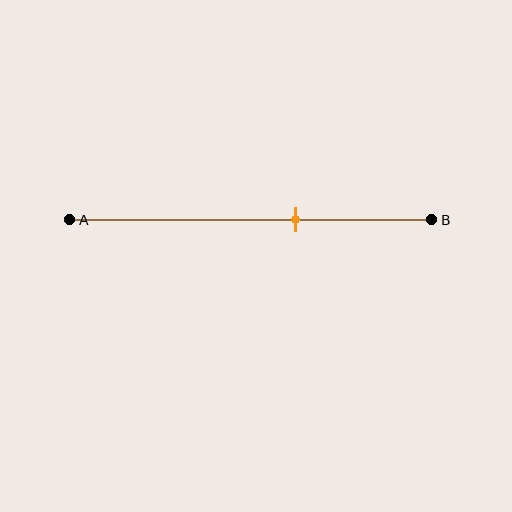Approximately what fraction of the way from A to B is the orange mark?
The orange mark is approximately 60% of the way from A to B.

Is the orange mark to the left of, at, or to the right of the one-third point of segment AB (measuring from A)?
The orange mark is to the right of the one-third point of segment AB.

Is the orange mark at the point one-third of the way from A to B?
No, the mark is at about 60% from A, not at the 33% one-third point.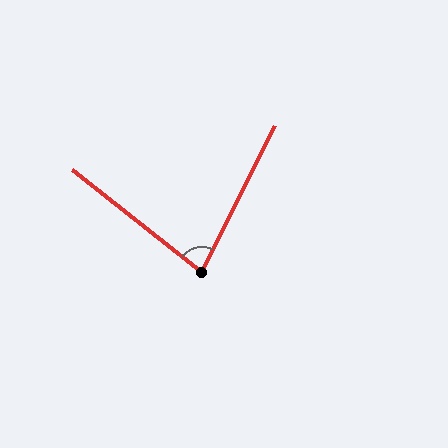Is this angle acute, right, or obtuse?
It is acute.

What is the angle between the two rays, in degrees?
Approximately 78 degrees.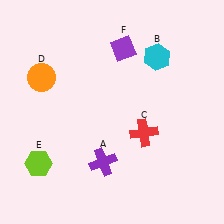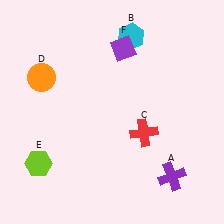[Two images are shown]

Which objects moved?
The objects that moved are: the purple cross (A), the cyan hexagon (B).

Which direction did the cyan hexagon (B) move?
The cyan hexagon (B) moved left.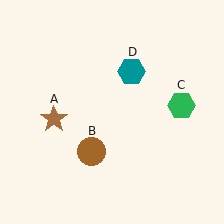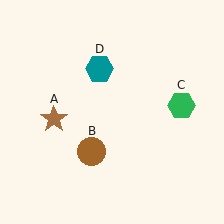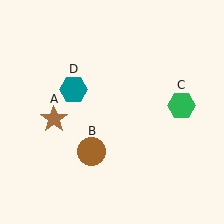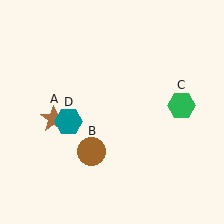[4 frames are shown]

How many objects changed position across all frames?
1 object changed position: teal hexagon (object D).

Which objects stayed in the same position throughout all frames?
Brown star (object A) and brown circle (object B) and green hexagon (object C) remained stationary.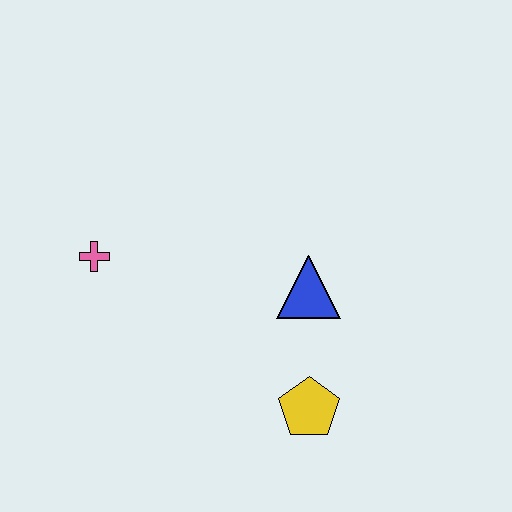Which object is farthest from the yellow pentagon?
The pink cross is farthest from the yellow pentagon.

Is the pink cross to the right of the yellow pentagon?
No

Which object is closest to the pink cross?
The blue triangle is closest to the pink cross.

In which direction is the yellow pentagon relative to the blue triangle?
The yellow pentagon is below the blue triangle.